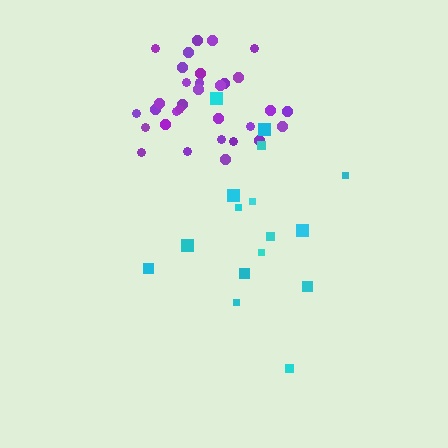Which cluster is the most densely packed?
Purple.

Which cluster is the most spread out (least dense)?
Cyan.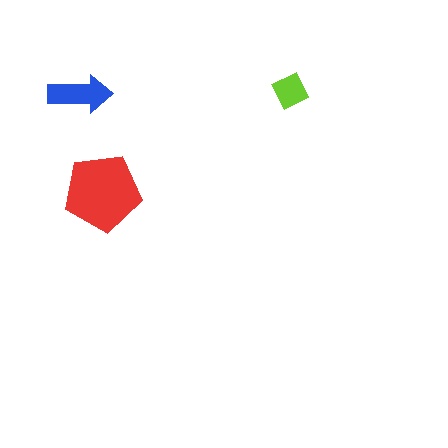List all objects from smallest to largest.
The lime diamond, the blue arrow, the red pentagon.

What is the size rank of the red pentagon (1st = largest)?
1st.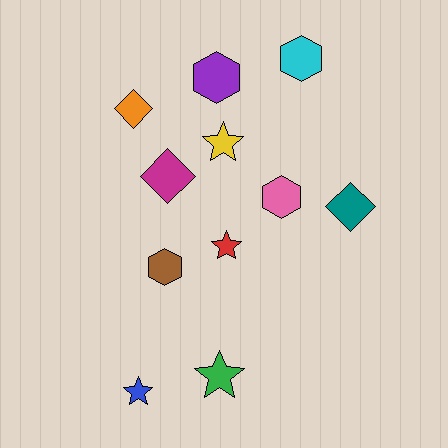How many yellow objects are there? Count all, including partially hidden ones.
There is 1 yellow object.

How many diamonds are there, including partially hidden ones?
There are 3 diamonds.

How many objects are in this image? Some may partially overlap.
There are 11 objects.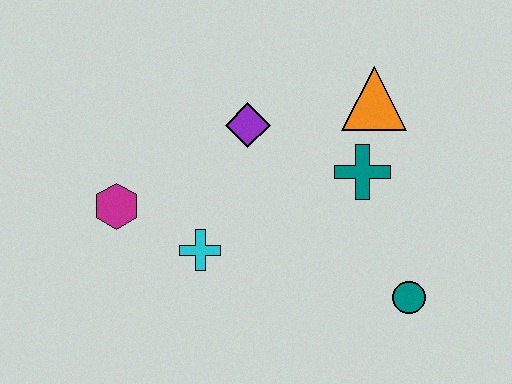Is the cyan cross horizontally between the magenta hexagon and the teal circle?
Yes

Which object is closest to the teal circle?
The teal cross is closest to the teal circle.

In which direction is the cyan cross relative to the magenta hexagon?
The cyan cross is to the right of the magenta hexagon.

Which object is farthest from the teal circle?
The magenta hexagon is farthest from the teal circle.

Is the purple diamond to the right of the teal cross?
No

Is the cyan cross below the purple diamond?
Yes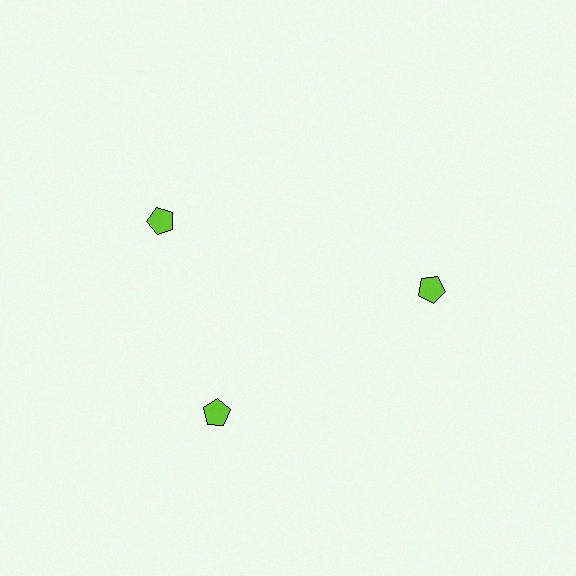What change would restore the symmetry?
The symmetry would be restored by rotating it back into even spacing with its neighbors so that all 3 pentagons sit at equal angles and equal distance from the center.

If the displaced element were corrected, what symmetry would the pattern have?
It would have 3-fold rotational symmetry — the pattern would map onto itself every 120 degrees.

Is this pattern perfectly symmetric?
No. The 3 lime pentagons are arranged in a ring, but one element near the 11 o'clock position is rotated out of alignment along the ring, breaking the 3-fold rotational symmetry.